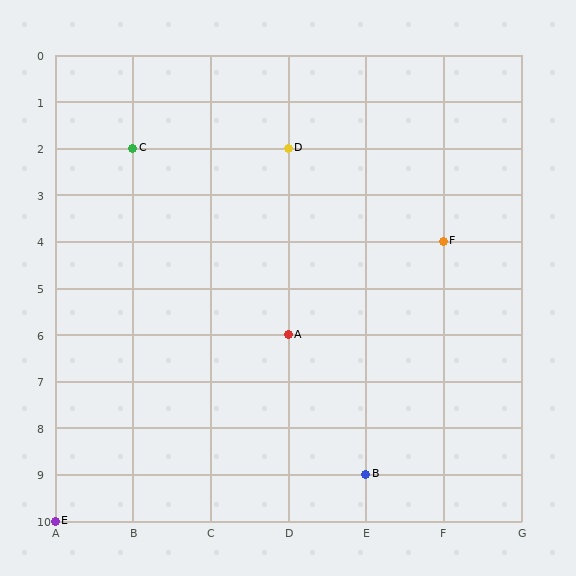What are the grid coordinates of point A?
Point A is at grid coordinates (D, 6).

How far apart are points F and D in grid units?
Points F and D are 2 columns and 2 rows apart (about 2.8 grid units diagonally).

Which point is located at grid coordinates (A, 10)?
Point E is at (A, 10).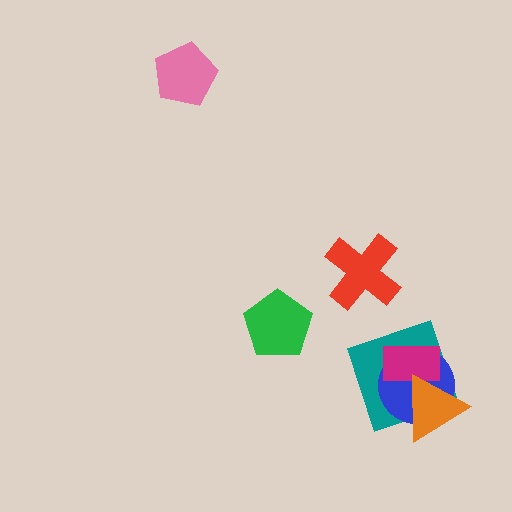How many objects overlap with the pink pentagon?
0 objects overlap with the pink pentagon.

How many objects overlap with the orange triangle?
3 objects overlap with the orange triangle.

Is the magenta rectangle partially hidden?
Yes, it is partially covered by another shape.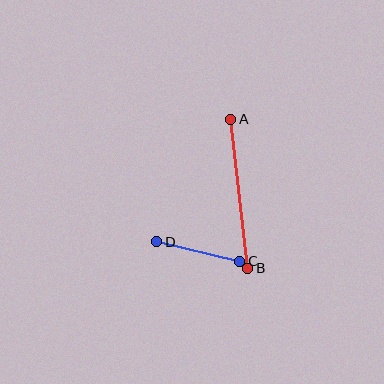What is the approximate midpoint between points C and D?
The midpoint is at approximately (198, 252) pixels.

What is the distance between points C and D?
The distance is approximately 86 pixels.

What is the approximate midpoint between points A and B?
The midpoint is at approximately (239, 194) pixels.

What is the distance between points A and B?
The distance is approximately 150 pixels.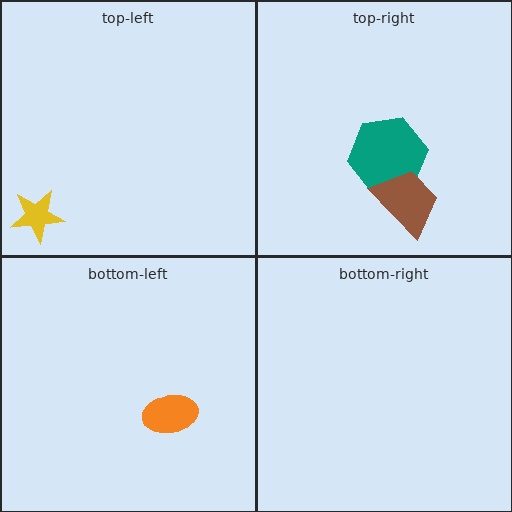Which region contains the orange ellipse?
The bottom-left region.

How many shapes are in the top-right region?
2.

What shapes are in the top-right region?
The teal hexagon, the brown trapezoid.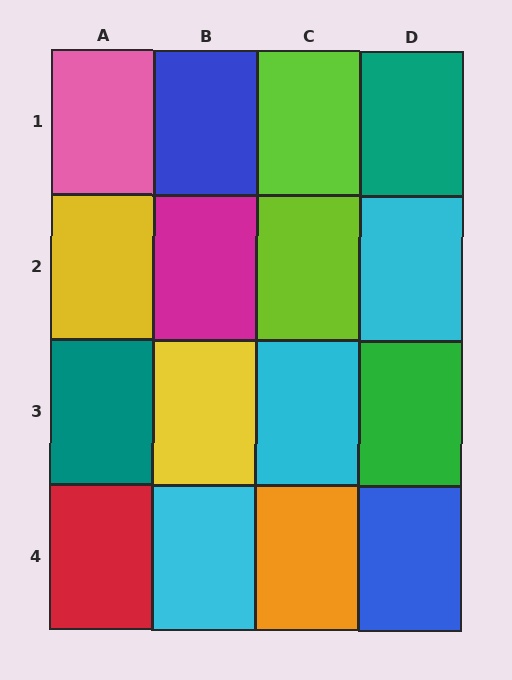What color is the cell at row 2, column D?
Cyan.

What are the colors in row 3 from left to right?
Teal, yellow, cyan, green.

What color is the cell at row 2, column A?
Yellow.